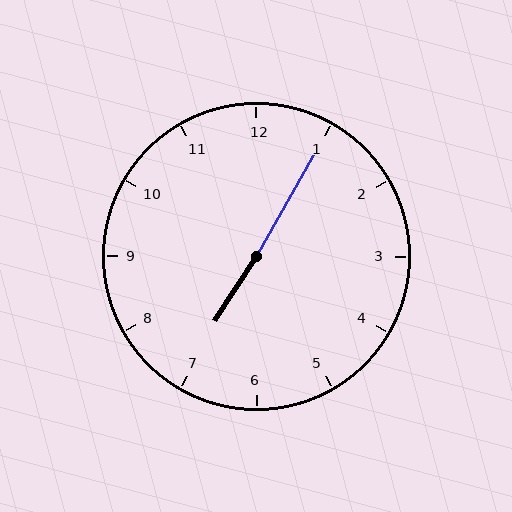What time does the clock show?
7:05.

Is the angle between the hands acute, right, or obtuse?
It is obtuse.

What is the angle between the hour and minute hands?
Approximately 178 degrees.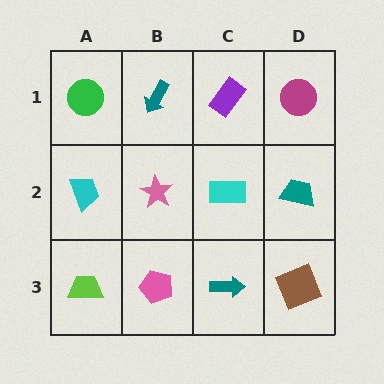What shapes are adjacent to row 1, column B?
A pink star (row 2, column B), a green circle (row 1, column A), a purple rectangle (row 1, column C).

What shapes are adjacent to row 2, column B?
A teal arrow (row 1, column B), a pink pentagon (row 3, column B), a cyan trapezoid (row 2, column A), a cyan rectangle (row 2, column C).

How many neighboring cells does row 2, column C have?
4.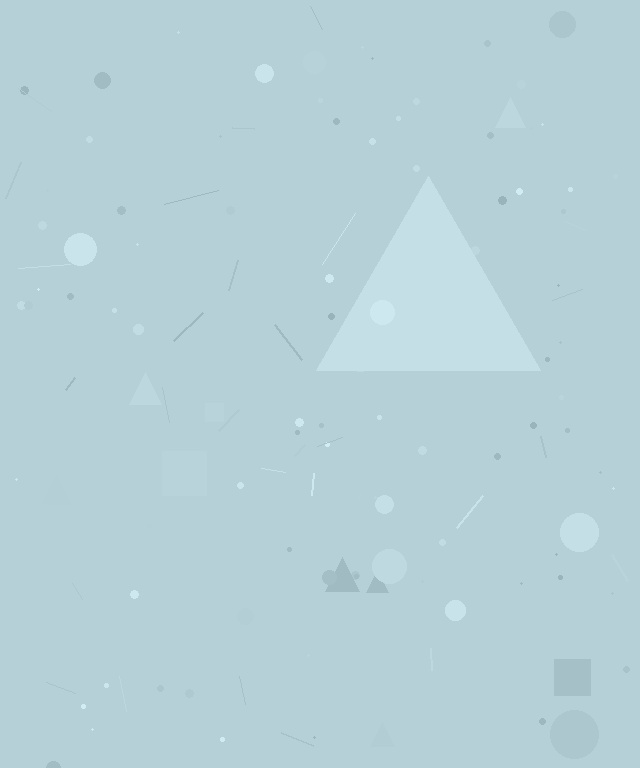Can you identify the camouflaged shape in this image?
The camouflaged shape is a triangle.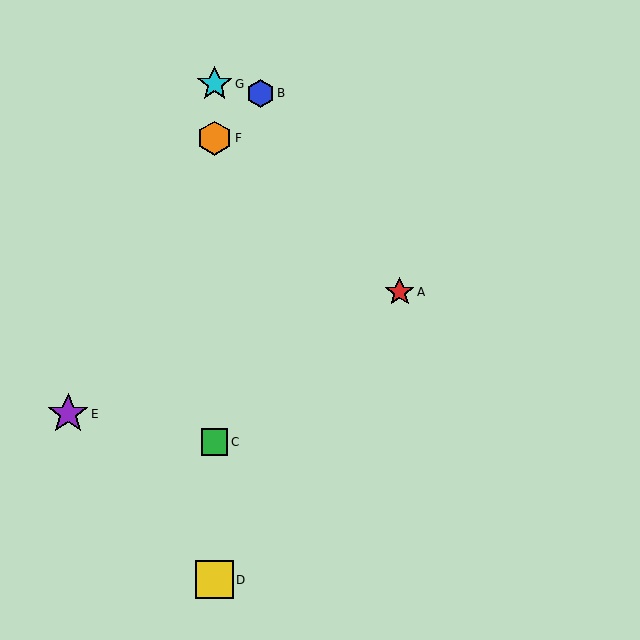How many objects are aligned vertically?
4 objects (C, D, F, G) are aligned vertically.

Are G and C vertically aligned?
Yes, both are at x≈215.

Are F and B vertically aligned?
No, F is at x≈215 and B is at x≈260.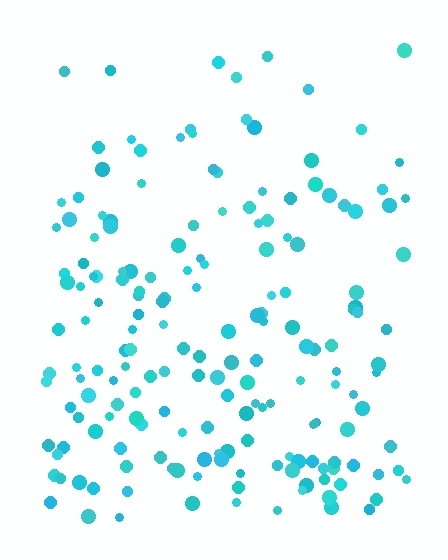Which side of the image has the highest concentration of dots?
The bottom.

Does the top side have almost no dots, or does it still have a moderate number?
Still a moderate number, just noticeably fewer than the bottom.